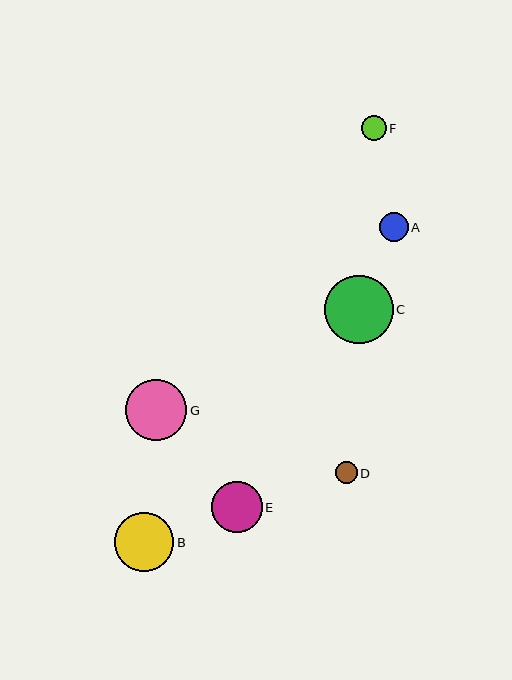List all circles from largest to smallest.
From largest to smallest: C, G, B, E, A, F, D.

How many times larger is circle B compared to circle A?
Circle B is approximately 2.1 times the size of circle A.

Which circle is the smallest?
Circle D is the smallest with a size of approximately 22 pixels.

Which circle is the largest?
Circle C is the largest with a size of approximately 68 pixels.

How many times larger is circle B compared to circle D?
Circle B is approximately 2.7 times the size of circle D.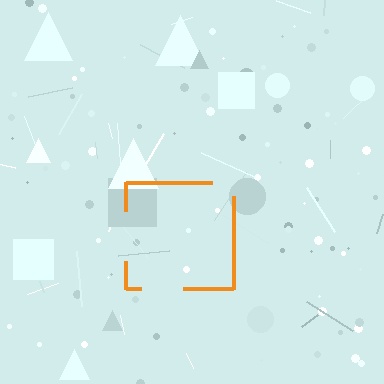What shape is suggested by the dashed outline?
The dashed outline suggests a square.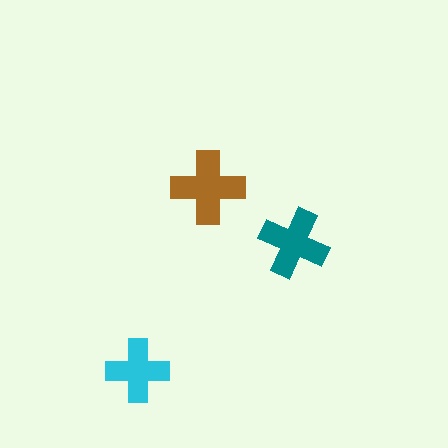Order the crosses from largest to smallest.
the brown one, the teal one, the cyan one.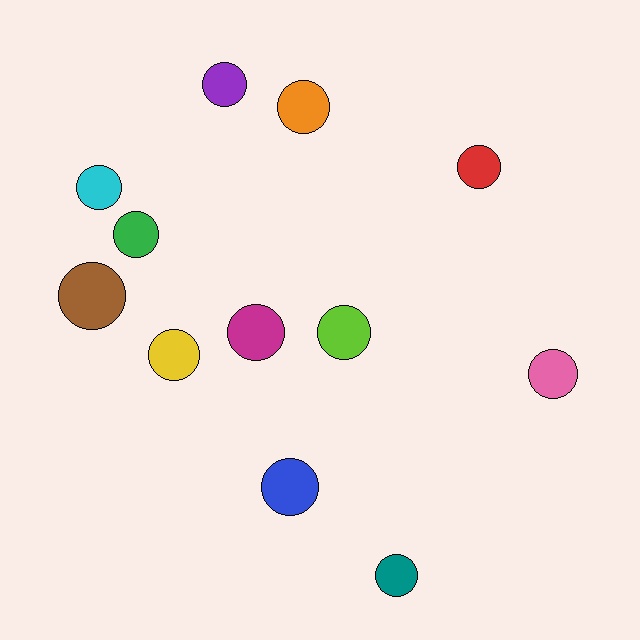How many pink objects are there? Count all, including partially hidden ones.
There is 1 pink object.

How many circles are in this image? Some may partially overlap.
There are 12 circles.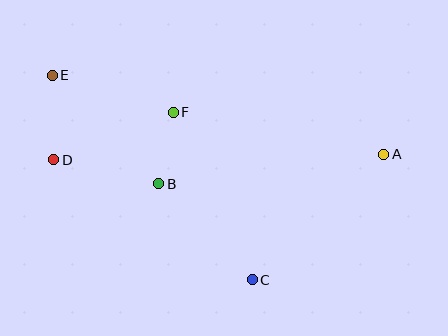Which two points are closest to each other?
Points B and F are closest to each other.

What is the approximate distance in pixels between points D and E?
The distance between D and E is approximately 84 pixels.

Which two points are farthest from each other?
Points A and E are farthest from each other.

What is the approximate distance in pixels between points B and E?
The distance between B and E is approximately 152 pixels.